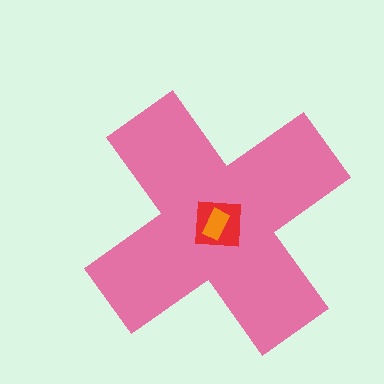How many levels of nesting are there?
3.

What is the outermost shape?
The pink cross.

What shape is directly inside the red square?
The orange rectangle.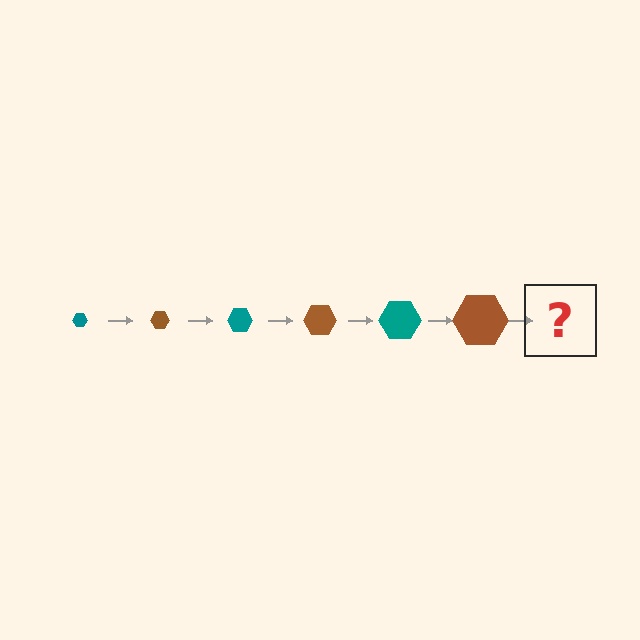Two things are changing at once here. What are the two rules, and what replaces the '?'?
The two rules are that the hexagon grows larger each step and the color cycles through teal and brown. The '?' should be a teal hexagon, larger than the previous one.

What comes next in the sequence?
The next element should be a teal hexagon, larger than the previous one.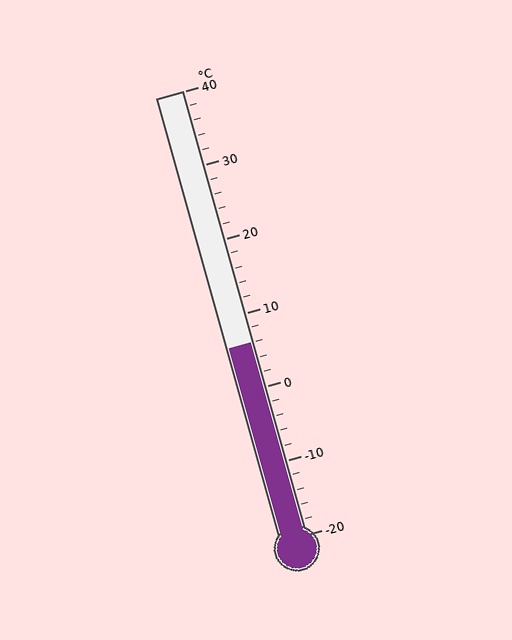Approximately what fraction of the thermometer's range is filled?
The thermometer is filled to approximately 45% of its range.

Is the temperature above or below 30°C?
The temperature is below 30°C.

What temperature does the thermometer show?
The thermometer shows approximately 6°C.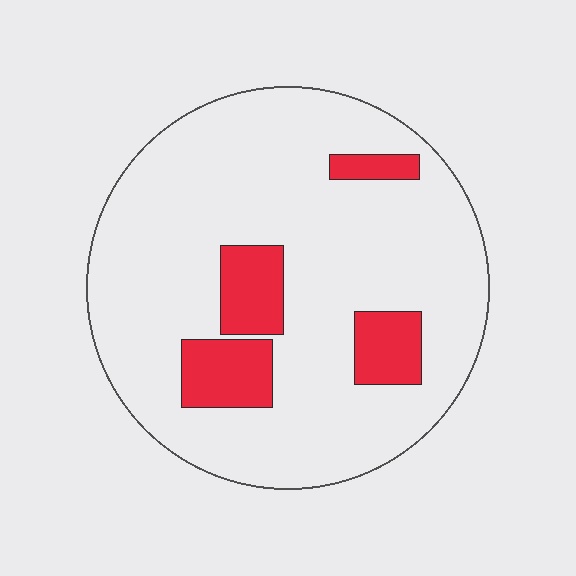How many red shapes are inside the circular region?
4.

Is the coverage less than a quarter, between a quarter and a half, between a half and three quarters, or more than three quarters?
Less than a quarter.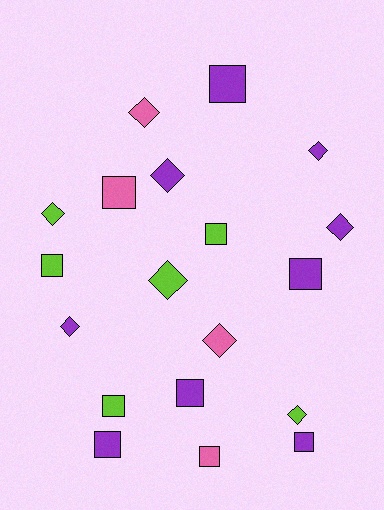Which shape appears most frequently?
Square, with 10 objects.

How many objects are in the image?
There are 19 objects.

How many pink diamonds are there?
There are 2 pink diamonds.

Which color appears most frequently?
Purple, with 9 objects.